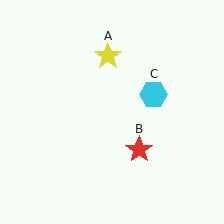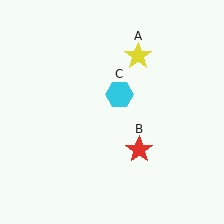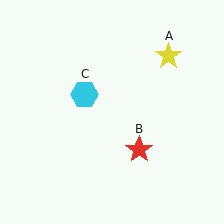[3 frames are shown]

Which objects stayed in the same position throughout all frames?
Red star (object B) remained stationary.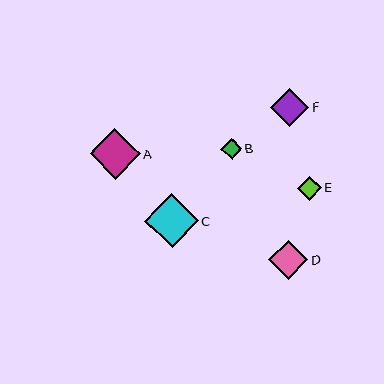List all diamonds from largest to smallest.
From largest to smallest: C, A, D, F, E, B.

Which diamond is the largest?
Diamond C is the largest with a size of approximately 54 pixels.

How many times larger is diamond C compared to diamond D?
Diamond C is approximately 1.3 times the size of diamond D.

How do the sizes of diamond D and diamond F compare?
Diamond D and diamond F are approximately the same size.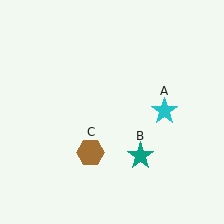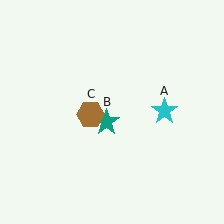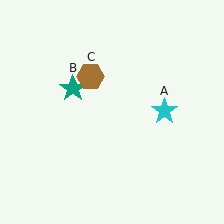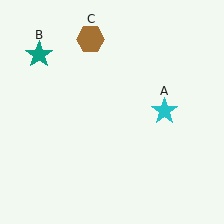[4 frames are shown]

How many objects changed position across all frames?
2 objects changed position: teal star (object B), brown hexagon (object C).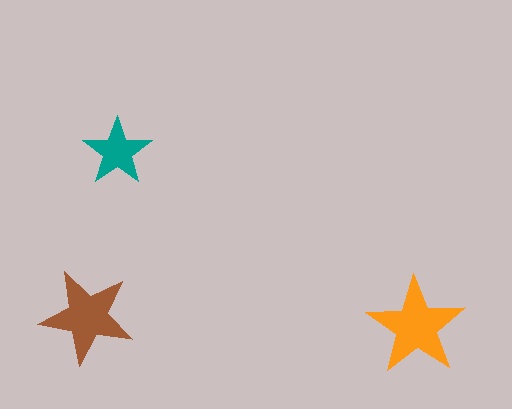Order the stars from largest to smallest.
the orange one, the brown one, the teal one.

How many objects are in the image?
There are 3 objects in the image.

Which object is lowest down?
The orange star is bottommost.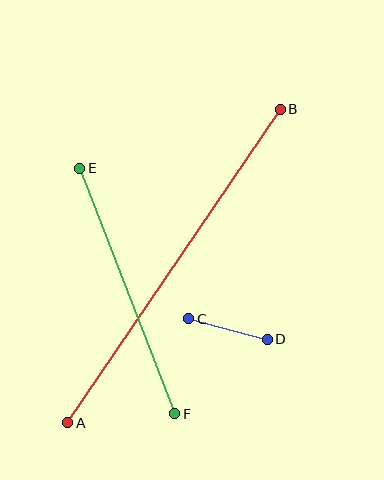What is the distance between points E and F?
The distance is approximately 263 pixels.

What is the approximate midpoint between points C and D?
The midpoint is at approximately (228, 329) pixels.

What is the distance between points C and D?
The distance is approximately 81 pixels.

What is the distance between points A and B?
The distance is approximately 379 pixels.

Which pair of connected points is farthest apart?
Points A and B are farthest apart.